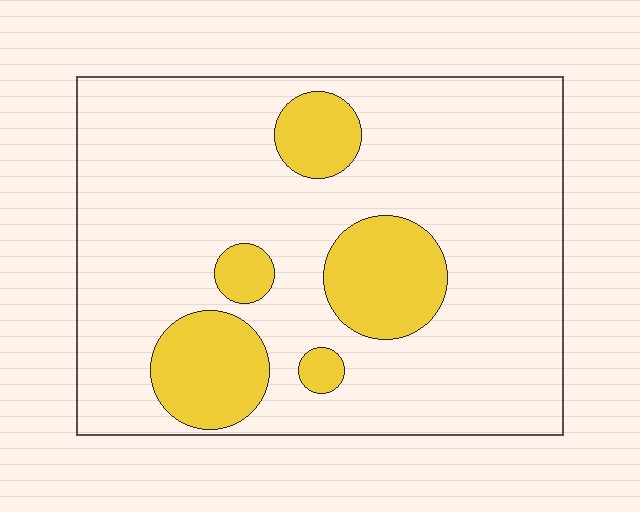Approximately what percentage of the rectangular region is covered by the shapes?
Approximately 20%.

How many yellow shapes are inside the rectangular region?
5.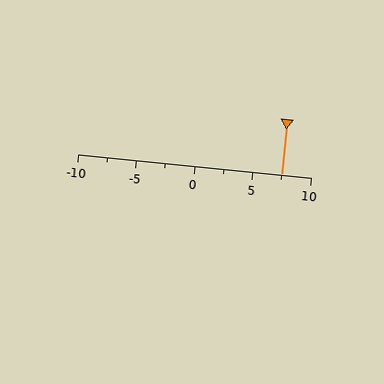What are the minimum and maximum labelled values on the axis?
The axis runs from -10 to 10.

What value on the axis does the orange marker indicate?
The marker indicates approximately 7.5.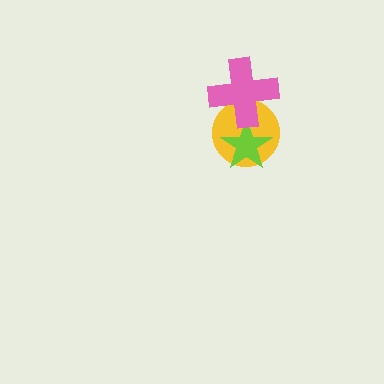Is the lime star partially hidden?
Yes, it is partially covered by another shape.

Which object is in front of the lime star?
The pink cross is in front of the lime star.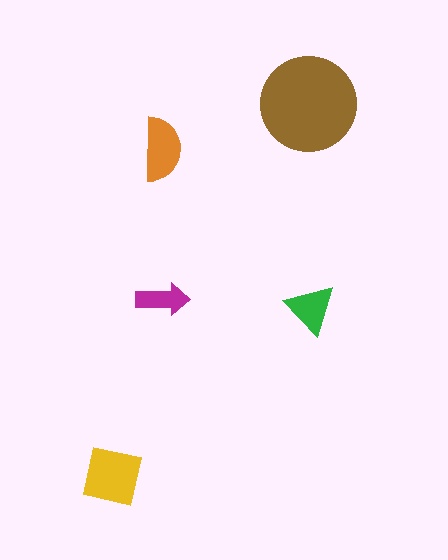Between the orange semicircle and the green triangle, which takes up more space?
The orange semicircle.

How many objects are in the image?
There are 5 objects in the image.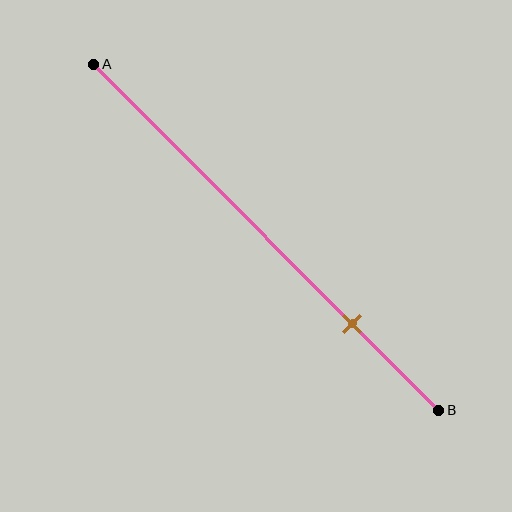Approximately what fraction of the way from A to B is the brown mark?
The brown mark is approximately 75% of the way from A to B.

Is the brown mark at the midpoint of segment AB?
No, the mark is at about 75% from A, not at the 50% midpoint.